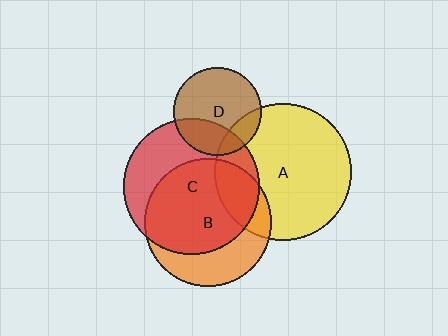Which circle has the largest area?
Circle A (yellow).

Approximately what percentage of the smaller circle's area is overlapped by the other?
Approximately 20%.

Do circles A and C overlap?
Yes.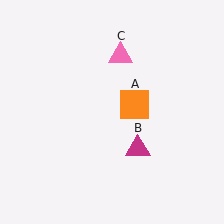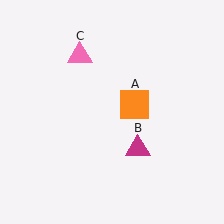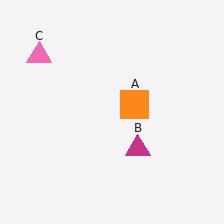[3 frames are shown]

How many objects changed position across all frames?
1 object changed position: pink triangle (object C).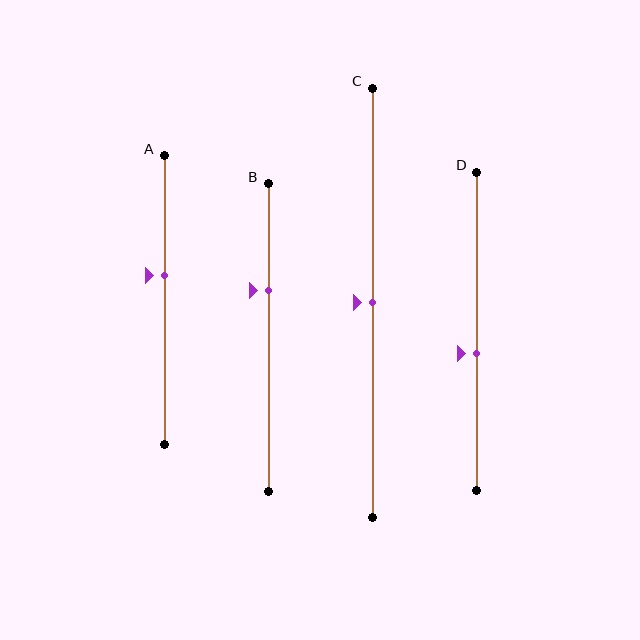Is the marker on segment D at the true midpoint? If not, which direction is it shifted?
No, the marker on segment D is shifted downward by about 7% of the segment length.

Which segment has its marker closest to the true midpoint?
Segment C has its marker closest to the true midpoint.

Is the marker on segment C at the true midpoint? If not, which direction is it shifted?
Yes, the marker on segment C is at the true midpoint.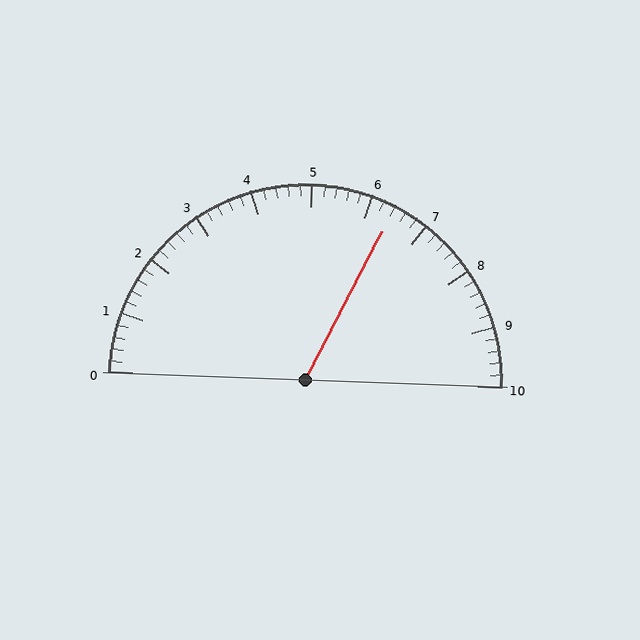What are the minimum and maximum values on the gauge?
The gauge ranges from 0 to 10.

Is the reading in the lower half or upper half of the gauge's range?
The reading is in the upper half of the range (0 to 10).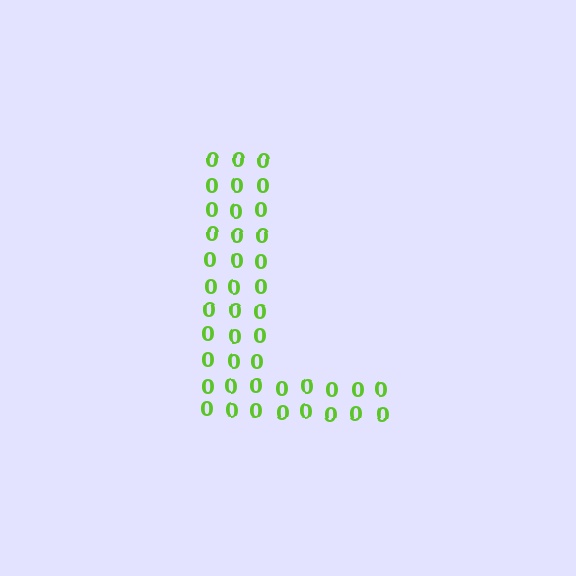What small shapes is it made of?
It is made of small digit 0's.